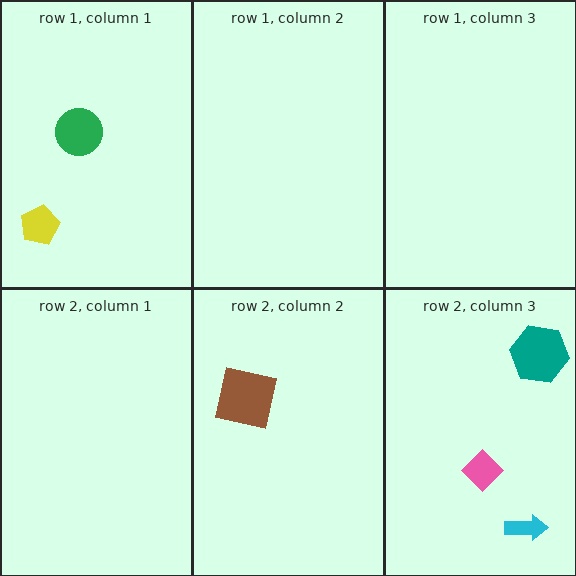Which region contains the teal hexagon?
The row 2, column 3 region.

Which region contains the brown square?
The row 2, column 2 region.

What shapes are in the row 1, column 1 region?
The yellow pentagon, the green circle.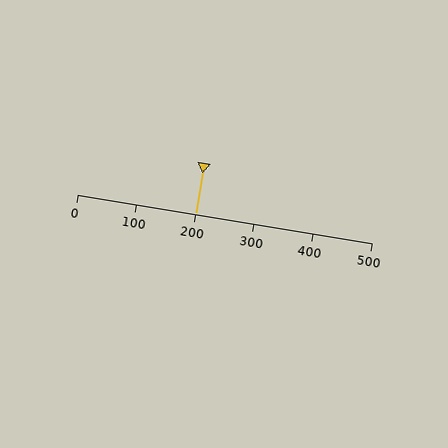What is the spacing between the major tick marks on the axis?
The major ticks are spaced 100 apart.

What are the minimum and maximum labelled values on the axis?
The axis runs from 0 to 500.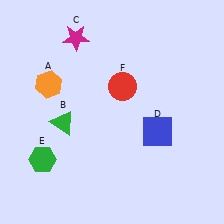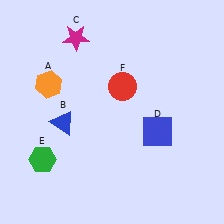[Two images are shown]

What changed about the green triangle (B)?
In Image 1, B is green. In Image 2, it changed to blue.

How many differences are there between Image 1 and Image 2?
There is 1 difference between the two images.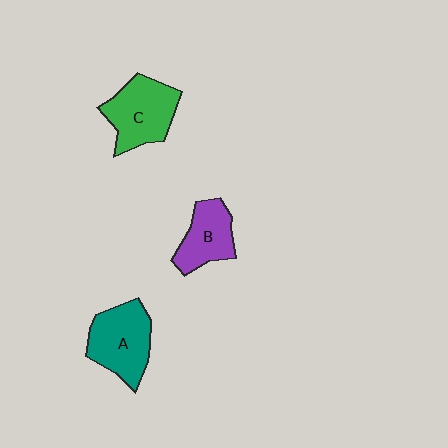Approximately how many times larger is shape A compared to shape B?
Approximately 1.3 times.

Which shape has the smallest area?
Shape B (purple).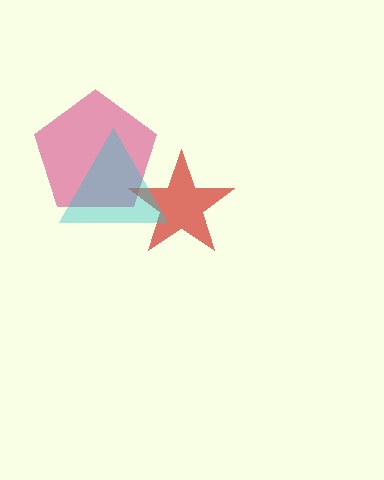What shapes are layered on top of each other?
The layered shapes are: a magenta pentagon, a red star, a cyan triangle.